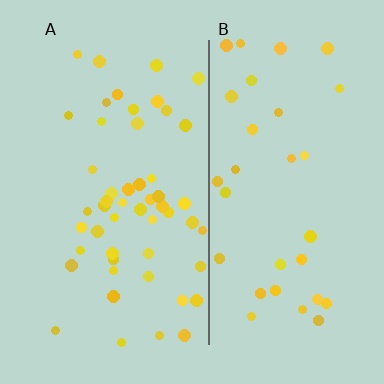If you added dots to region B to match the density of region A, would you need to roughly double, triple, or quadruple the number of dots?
Approximately double.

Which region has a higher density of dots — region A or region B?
A (the left).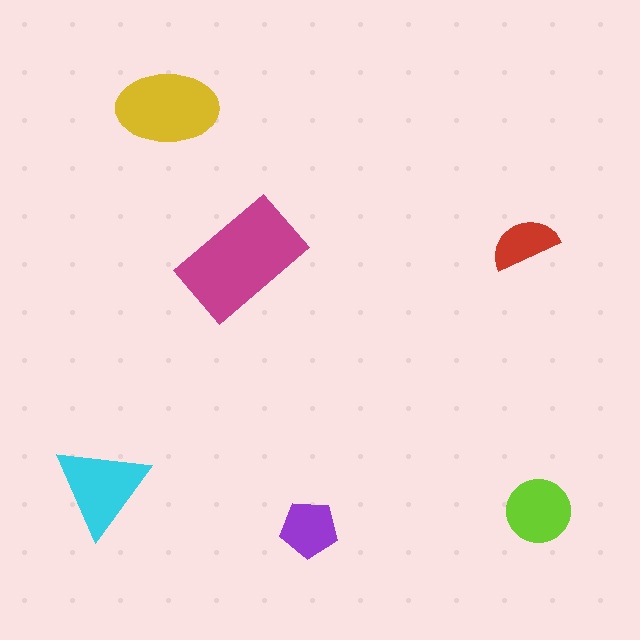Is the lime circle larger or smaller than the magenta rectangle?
Smaller.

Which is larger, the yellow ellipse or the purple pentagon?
The yellow ellipse.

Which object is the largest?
The magenta rectangle.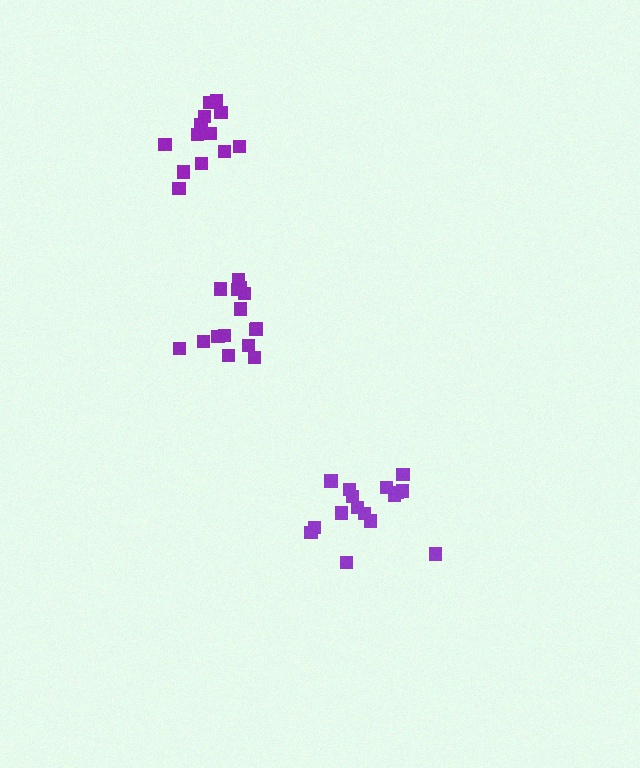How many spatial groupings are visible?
There are 3 spatial groupings.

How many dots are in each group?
Group 1: 16 dots, Group 2: 15 dots, Group 3: 14 dots (45 total).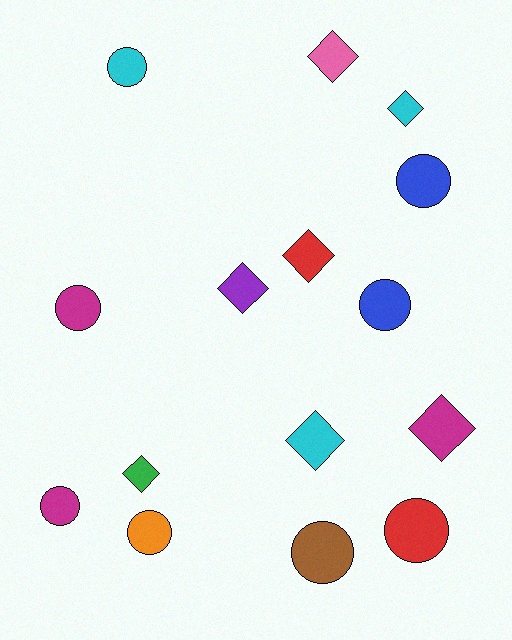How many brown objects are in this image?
There is 1 brown object.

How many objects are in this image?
There are 15 objects.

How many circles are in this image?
There are 8 circles.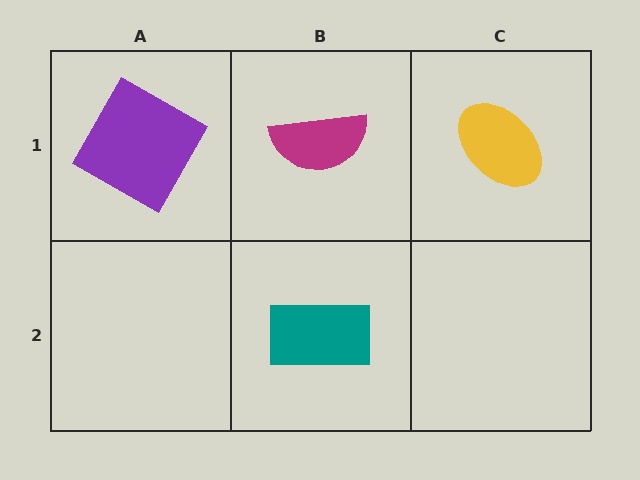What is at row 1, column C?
A yellow ellipse.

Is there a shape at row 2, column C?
No, that cell is empty.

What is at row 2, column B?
A teal rectangle.